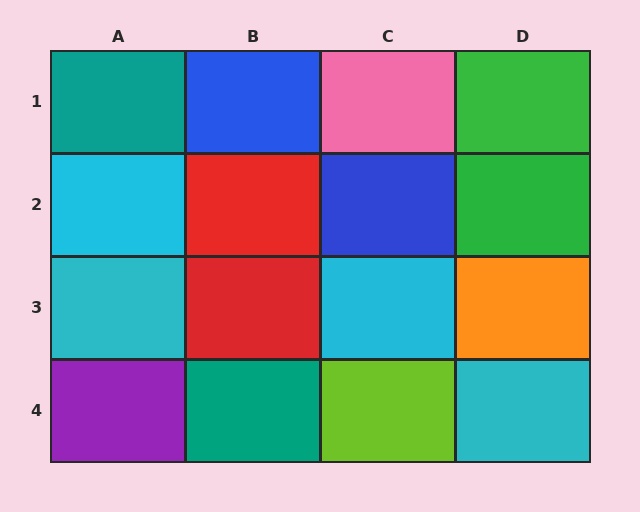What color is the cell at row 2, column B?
Red.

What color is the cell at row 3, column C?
Cyan.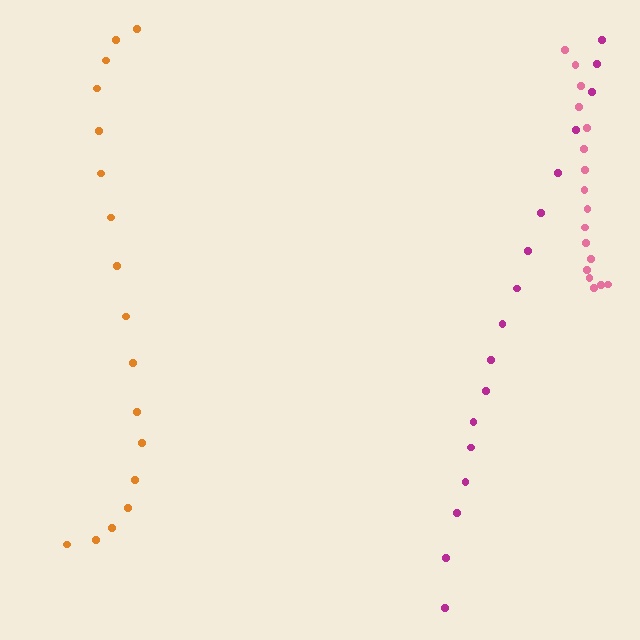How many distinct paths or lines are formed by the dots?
There are 3 distinct paths.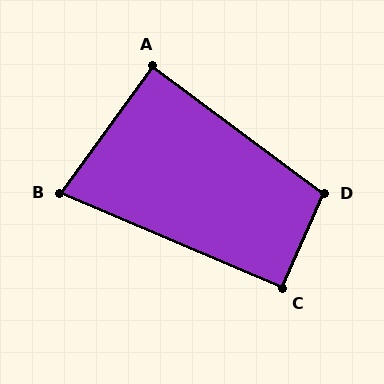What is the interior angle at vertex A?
Approximately 89 degrees (approximately right).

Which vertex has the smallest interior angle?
B, at approximately 77 degrees.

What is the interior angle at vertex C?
Approximately 91 degrees (approximately right).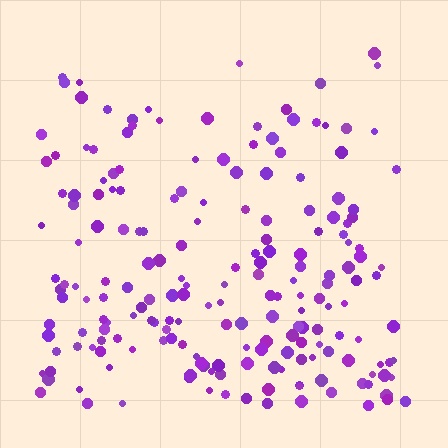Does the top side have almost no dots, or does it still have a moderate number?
Still a moderate number, just noticeably fewer than the bottom.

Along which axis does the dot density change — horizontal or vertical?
Vertical.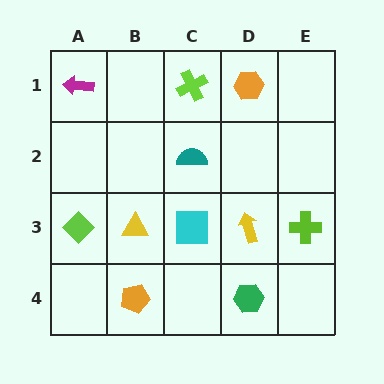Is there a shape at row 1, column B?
No, that cell is empty.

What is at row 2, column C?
A teal semicircle.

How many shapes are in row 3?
5 shapes.